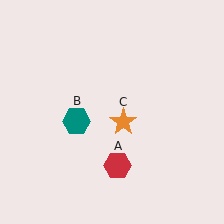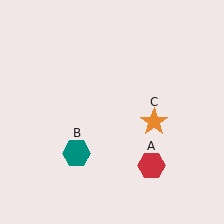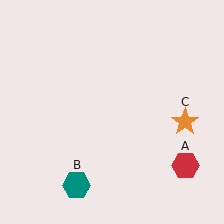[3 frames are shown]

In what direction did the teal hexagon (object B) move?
The teal hexagon (object B) moved down.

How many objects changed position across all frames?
3 objects changed position: red hexagon (object A), teal hexagon (object B), orange star (object C).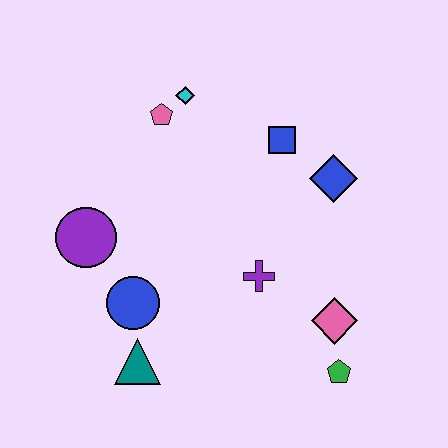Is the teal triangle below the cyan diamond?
Yes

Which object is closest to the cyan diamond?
The pink pentagon is closest to the cyan diamond.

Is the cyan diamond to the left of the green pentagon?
Yes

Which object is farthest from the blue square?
The teal triangle is farthest from the blue square.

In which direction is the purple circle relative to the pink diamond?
The purple circle is to the left of the pink diamond.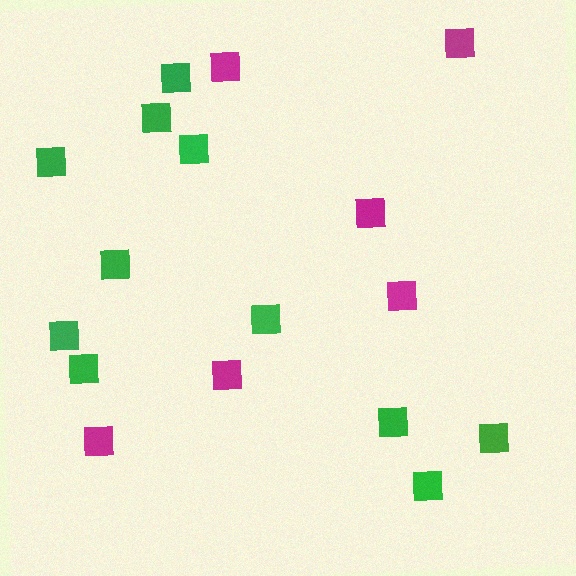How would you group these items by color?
There are 2 groups: one group of green squares (11) and one group of magenta squares (6).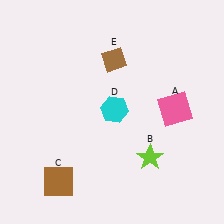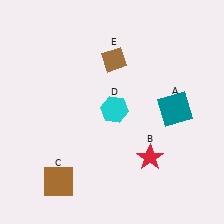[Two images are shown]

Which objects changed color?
A changed from pink to teal. B changed from lime to red.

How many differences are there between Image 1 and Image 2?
There are 2 differences between the two images.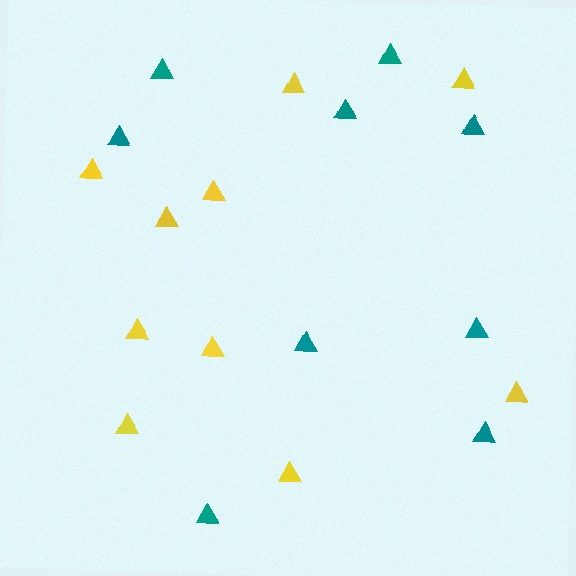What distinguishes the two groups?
There are 2 groups: one group of yellow triangles (10) and one group of teal triangles (9).